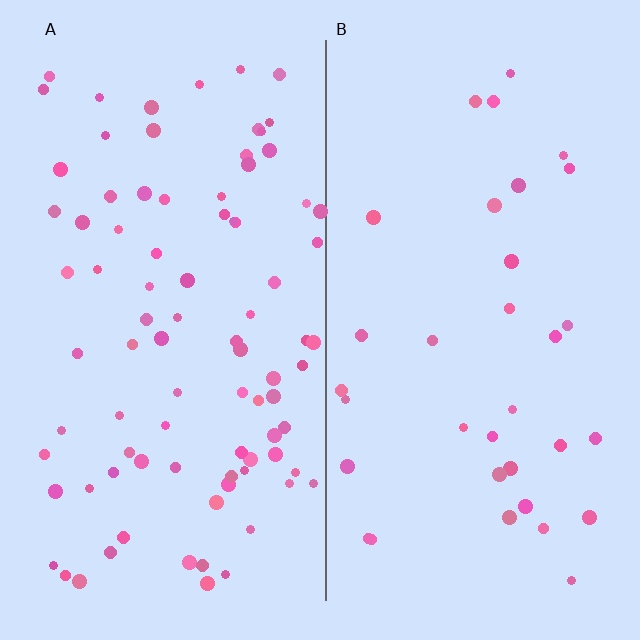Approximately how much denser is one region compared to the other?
Approximately 2.6× — region A over region B.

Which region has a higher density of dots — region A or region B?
A (the left).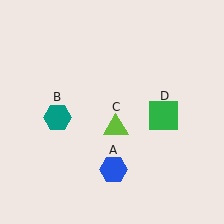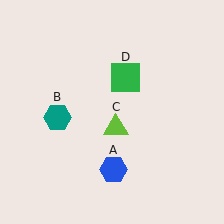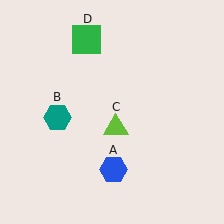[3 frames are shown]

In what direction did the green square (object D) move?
The green square (object D) moved up and to the left.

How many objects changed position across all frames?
1 object changed position: green square (object D).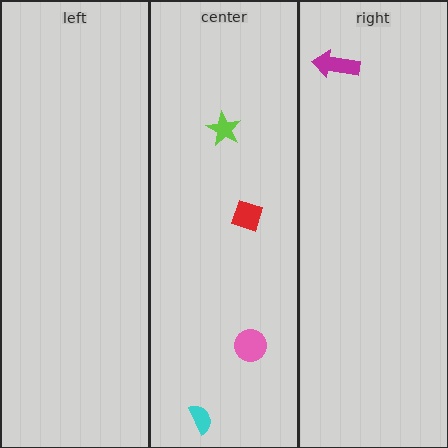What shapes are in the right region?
The magenta arrow.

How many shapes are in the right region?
1.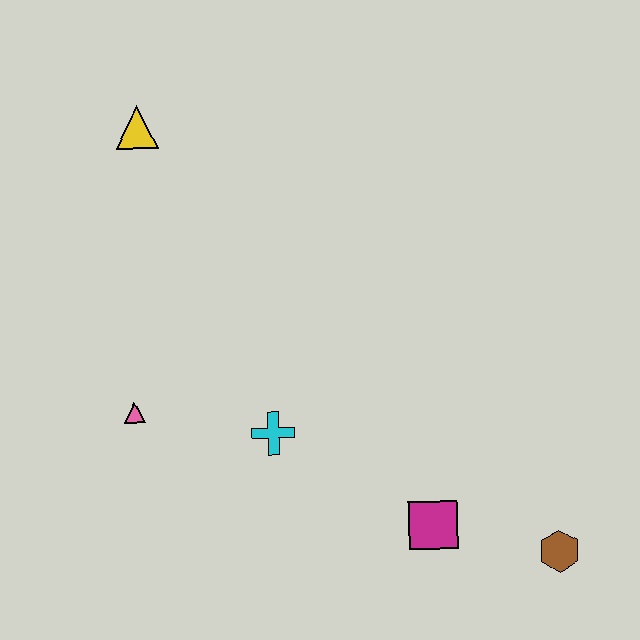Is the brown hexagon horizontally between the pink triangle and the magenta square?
No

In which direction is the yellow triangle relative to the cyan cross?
The yellow triangle is above the cyan cross.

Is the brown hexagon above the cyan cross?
No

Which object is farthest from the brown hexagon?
The yellow triangle is farthest from the brown hexagon.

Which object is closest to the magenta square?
The brown hexagon is closest to the magenta square.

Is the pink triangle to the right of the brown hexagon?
No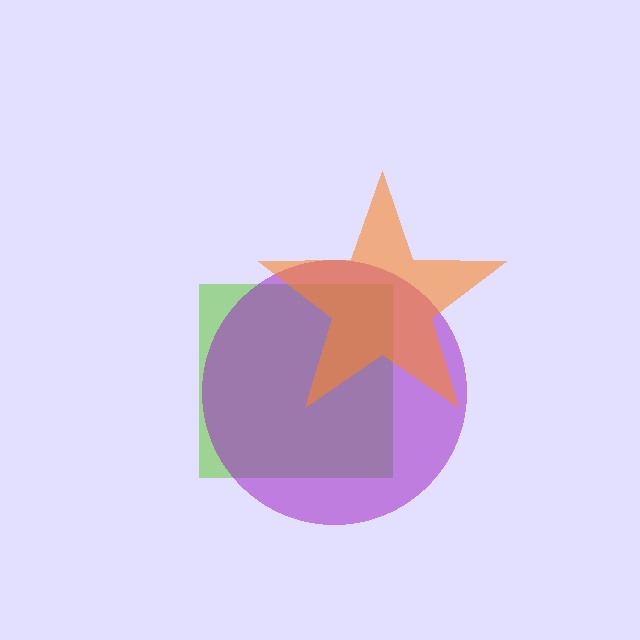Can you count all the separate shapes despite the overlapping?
Yes, there are 3 separate shapes.